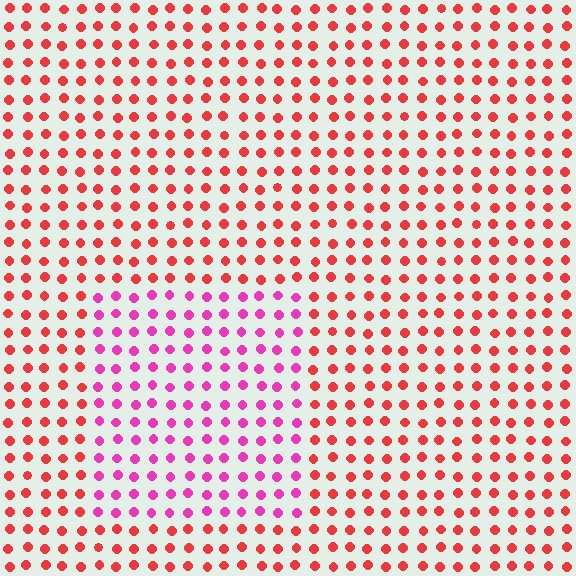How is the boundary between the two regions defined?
The boundary is defined purely by a slight shift in hue (about 42 degrees). Spacing, size, and orientation are identical on both sides.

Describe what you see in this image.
The image is filled with small red elements in a uniform arrangement. A rectangle-shaped region is visible where the elements are tinted to a slightly different hue, forming a subtle color boundary.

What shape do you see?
I see a rectangle.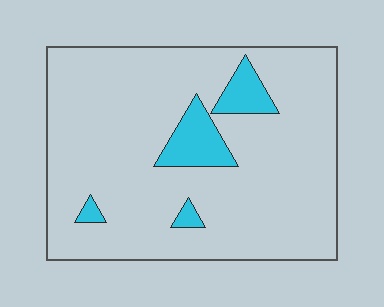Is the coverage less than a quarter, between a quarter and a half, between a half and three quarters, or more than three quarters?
Less than a quarter.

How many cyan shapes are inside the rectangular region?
4.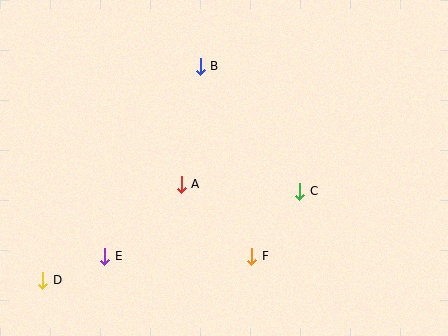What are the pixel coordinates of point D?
Point D is at (43, 280).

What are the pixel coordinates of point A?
Point A is at (181, 185).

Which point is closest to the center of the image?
Point A at (181, 185) is closest to the center.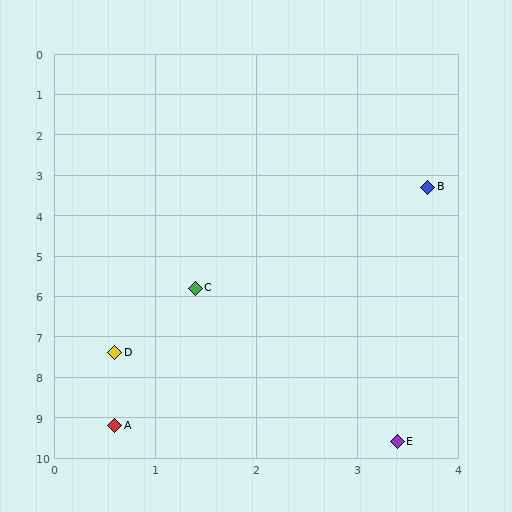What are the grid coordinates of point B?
Point B is at approximately (3.7, 3.3).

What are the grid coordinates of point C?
Point C is at approximately (1.4, 5.8).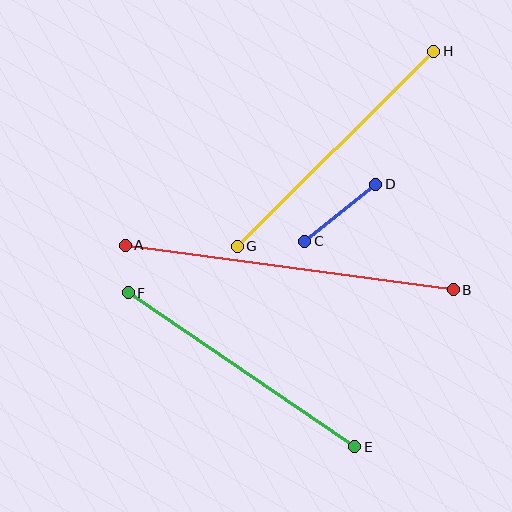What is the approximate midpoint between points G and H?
The midpoint is at approximately (336, 149) pixels.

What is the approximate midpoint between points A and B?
The midpoint is at approximately (289, 268) pixels.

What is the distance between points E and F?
The distance is approximately 274 pixels.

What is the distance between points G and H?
The distance is approximately 277 pixels.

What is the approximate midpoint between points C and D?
The midpoint is at approximately (340, 213) pixels.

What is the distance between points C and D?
The distance is approximately 91 pixels.